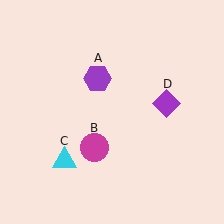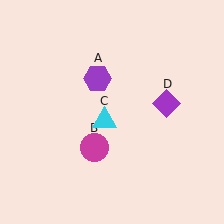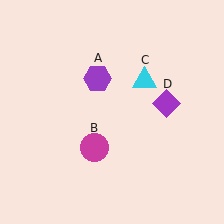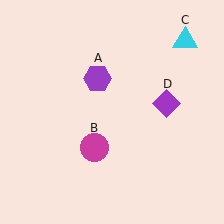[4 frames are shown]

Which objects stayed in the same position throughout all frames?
Purple hexagon (object A) and magenta circle (object B) and purple diamond (object D) remained stationary.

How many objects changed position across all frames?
1 object changed position: cyan triangle (object C).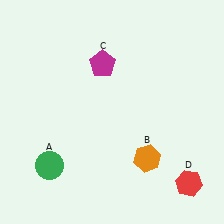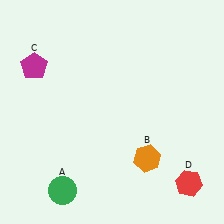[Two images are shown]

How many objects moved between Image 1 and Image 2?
2 objects moved between the two images.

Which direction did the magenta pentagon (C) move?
The magenta pentagon (C) moved left.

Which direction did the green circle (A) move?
The green circle (A) moved down.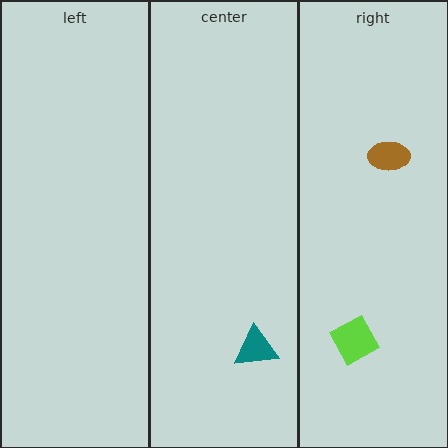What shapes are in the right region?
The lime square, the brown ellipse.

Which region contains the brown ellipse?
The right region.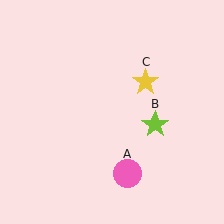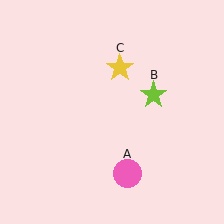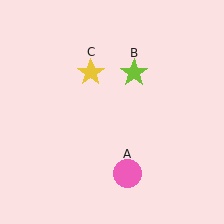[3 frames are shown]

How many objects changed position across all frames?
2 objects changed position: lime star (object B), yellow star (object C).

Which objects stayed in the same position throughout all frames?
Pink circle (object A) remained stationary.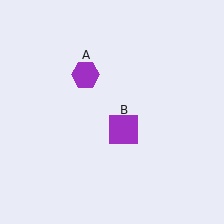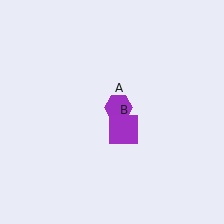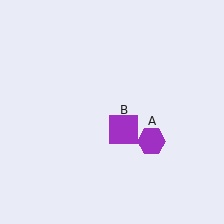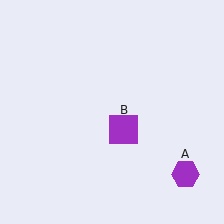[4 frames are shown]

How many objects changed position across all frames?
1 object changed position: purple hexagon (object A).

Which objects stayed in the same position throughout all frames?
Purple square (object B) remained stationary.